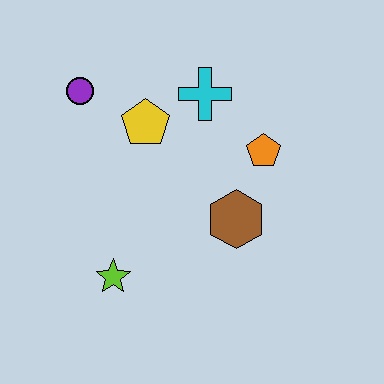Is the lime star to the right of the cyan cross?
No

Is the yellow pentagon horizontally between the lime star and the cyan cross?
Yes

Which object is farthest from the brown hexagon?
The purple circle is farthest from the brown hexagon.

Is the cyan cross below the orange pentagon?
No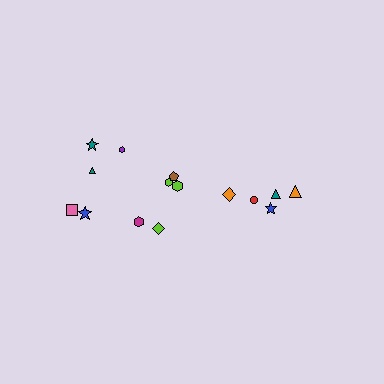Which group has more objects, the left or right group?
The left group.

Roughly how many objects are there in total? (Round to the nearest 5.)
Roughly 15 objects in total.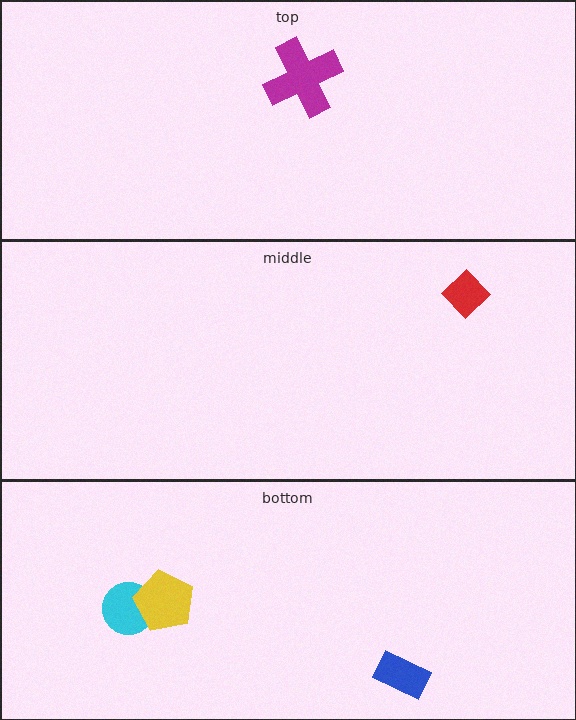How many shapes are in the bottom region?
3.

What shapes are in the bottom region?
The blue rectangle, the cyan circle, the yellow pentagon.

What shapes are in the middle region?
The red diamond.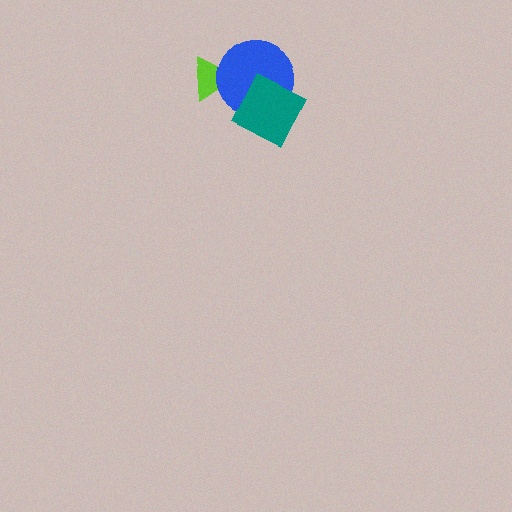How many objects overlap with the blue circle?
2 objects overlap with the blue circle.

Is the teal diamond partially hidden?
No, no other shape covers it.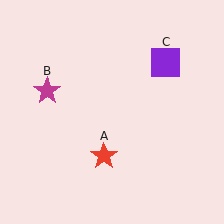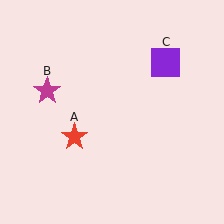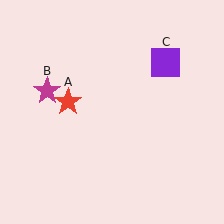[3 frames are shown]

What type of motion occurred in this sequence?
The red star (object A) rotated clockwise around the center of the scene.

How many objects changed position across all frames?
1 object changed position: red star (object A).